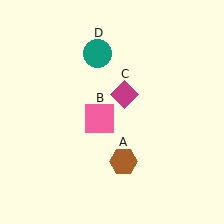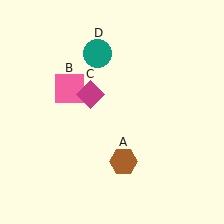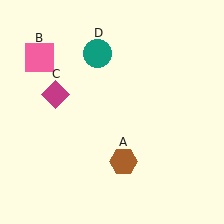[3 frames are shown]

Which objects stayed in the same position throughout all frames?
Brown hexagon (object A) and teal circle (object D) remained stationary.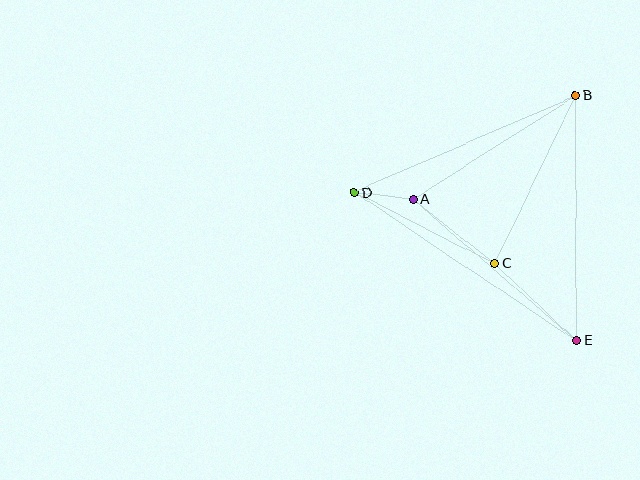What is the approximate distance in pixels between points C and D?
The distance between C and D is approximately 158 pixels.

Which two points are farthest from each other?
Points D and E are farthest from each other.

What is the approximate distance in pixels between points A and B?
The distance between A and B is approximately 193 pixels.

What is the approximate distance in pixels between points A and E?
The distance between A and E is approximately 216 pixels.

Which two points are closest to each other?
Points A and D are closest to each other.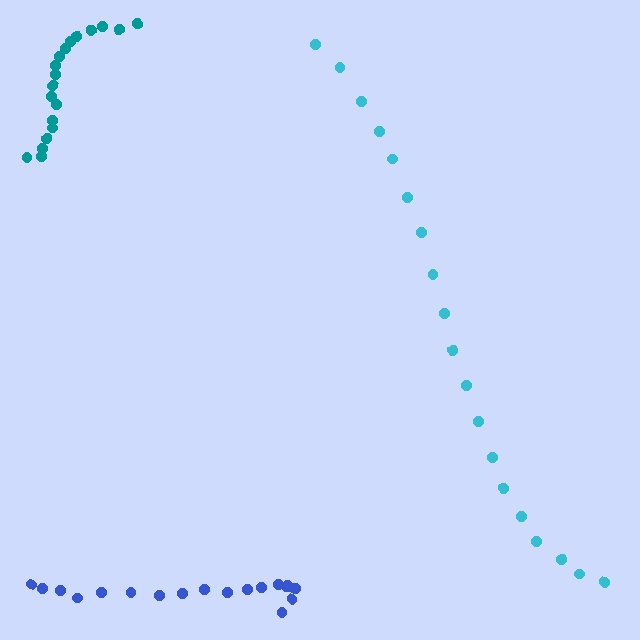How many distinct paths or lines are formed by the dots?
There are 3 distinct paths.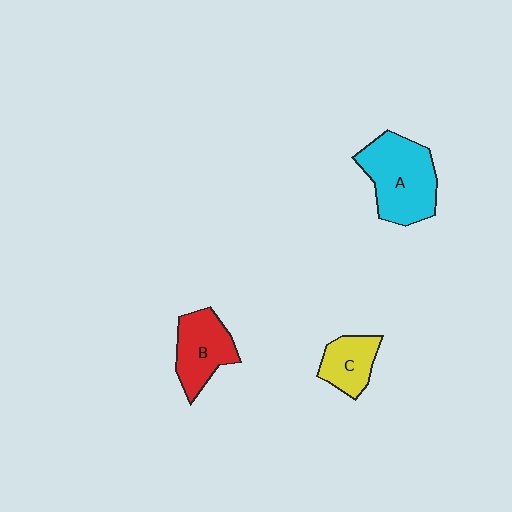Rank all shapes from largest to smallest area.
From largest to smallest: A (cyan), B (red), C (yellow).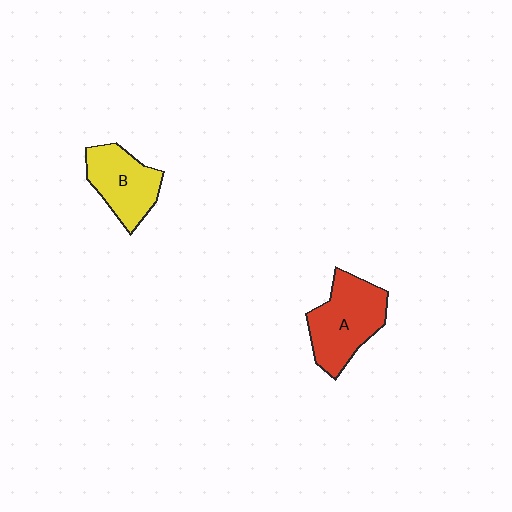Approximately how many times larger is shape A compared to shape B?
Approximately 1.3 times.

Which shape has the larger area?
Shape A (red).